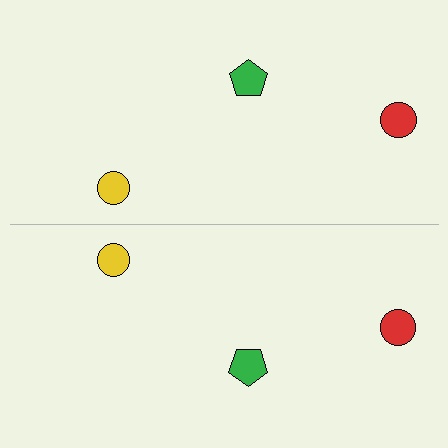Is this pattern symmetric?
Yes, this pattern has bilateral (reflection) symmetry.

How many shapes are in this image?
There are 6 shapes in this image.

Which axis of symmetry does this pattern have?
The pattern has a horizontal axis of symmetry running through the center of the image.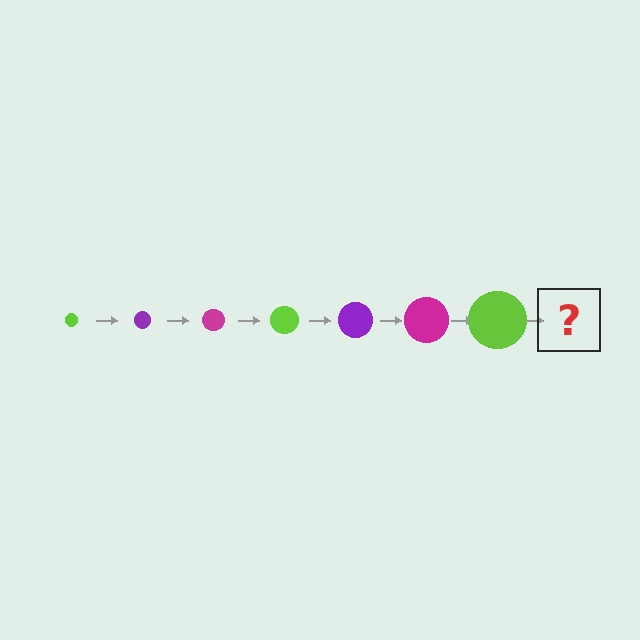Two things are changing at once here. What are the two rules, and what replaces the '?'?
The two rules are that the circle grows larger each step and the color cycles through lime, purple, and magenta. The '?' should be a purple circle, larger than the previous one.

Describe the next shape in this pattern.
It should be a purple circle, larger than the previous one.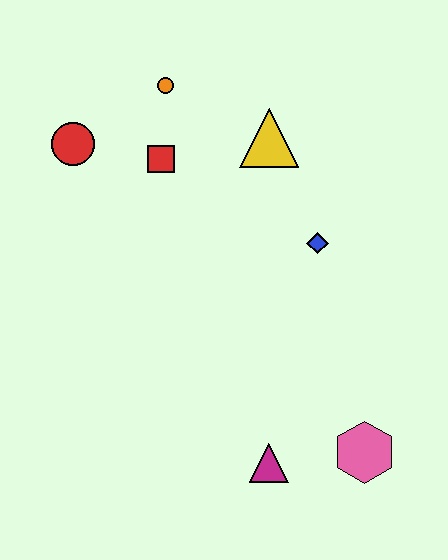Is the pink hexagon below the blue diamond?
Yes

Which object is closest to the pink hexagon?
The magenta triangle is closest to the pink hexagon.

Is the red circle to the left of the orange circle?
Yes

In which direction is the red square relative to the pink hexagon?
The red square is above the pink hexagon.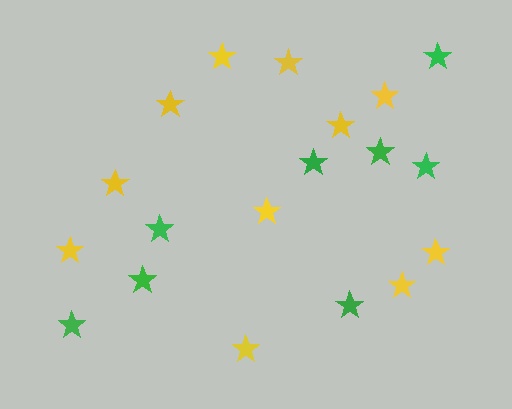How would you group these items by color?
There are 2 groups: one group of yellow stars (11) and one group of green stars (8).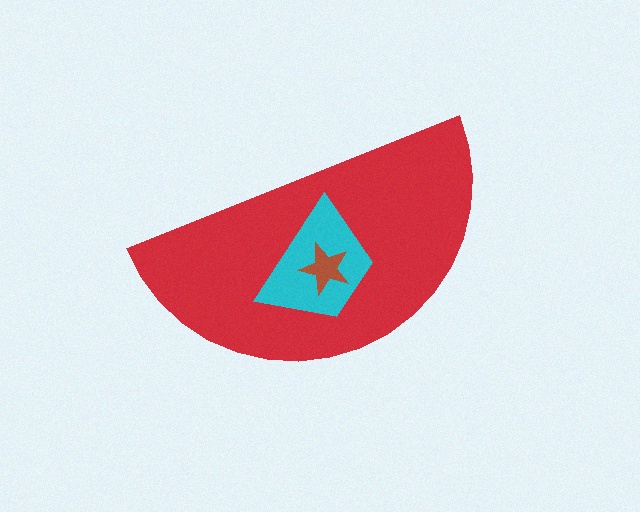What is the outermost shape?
The red semicircle.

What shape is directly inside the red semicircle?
The cyan trapezoid.